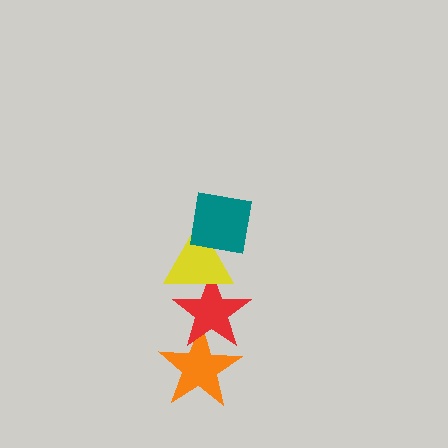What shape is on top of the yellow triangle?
The teal square is on top of the yellow triangle.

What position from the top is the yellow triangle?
The yellow triangle is 2nd from the top.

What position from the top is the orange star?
The orange star is 4th from the top.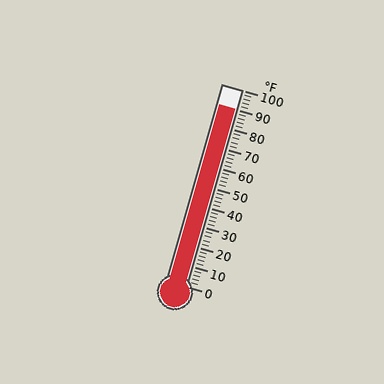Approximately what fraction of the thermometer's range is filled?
The thermometer is filled to approximately 90% of its range.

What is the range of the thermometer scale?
The thermometer scale ranges from 0°F to 100°F.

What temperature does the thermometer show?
The thermometer shows approximately 90°F.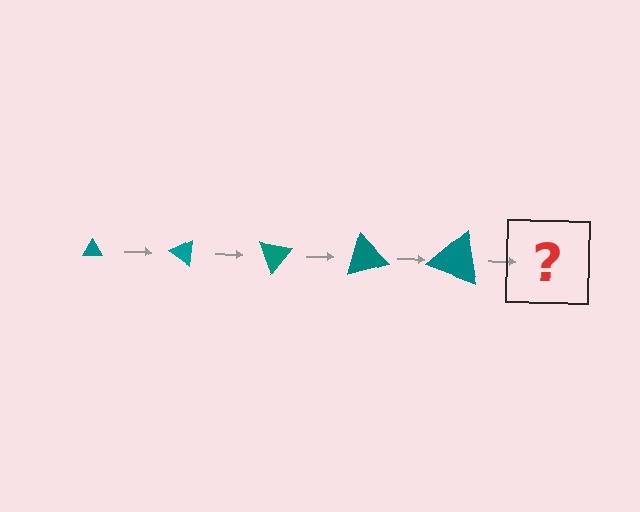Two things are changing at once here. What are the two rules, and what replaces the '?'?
The two rules are that the triangle grows larger each step and it rotates 35 degrees each step. The '?' should be a triangle, larger than the previous one and rotated 175 degrees from the start.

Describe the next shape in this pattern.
It should be a triangle, larger than the previous one and rotated 175 degrees from the start.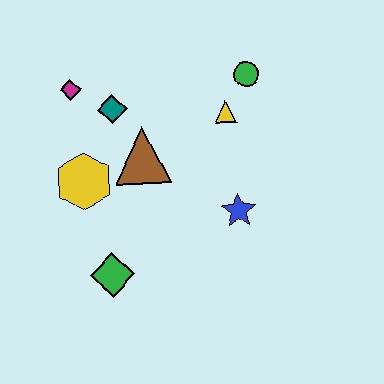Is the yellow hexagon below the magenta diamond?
Yes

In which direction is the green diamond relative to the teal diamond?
The green diamond is below the teal diamond.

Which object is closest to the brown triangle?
The teal diamond is closest to the brown triangle.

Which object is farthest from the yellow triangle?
The green diamond is farthest from the yellow triangle.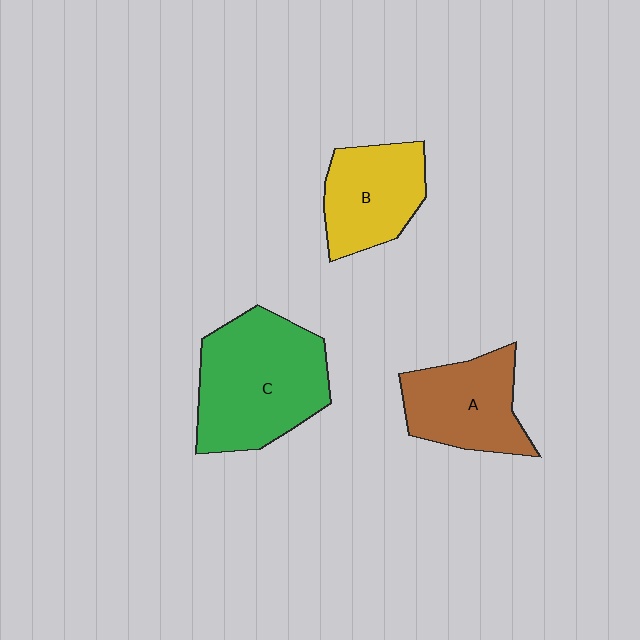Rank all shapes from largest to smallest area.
From largest to smallest: C (green), A (brown), B (yellow).